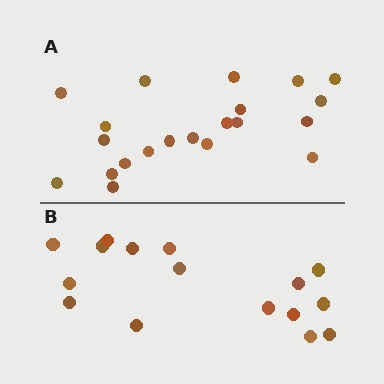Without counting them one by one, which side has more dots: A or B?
Region A (the top region) has more dots.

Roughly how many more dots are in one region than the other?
Region A has about 5 more dots than region B.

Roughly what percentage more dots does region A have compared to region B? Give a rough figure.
About 30% more.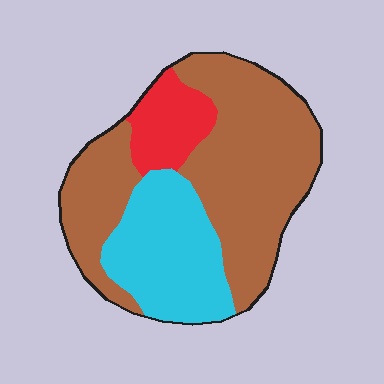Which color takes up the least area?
Red, at roughly 10%.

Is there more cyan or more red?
Cyan.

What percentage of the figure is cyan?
Cyan covers 28% of the figure.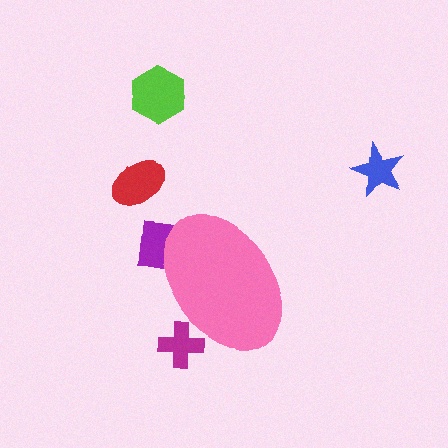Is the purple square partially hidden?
Yes, the purple square is partially hidden behind the pink ellipse.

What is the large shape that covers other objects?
A pink ellipse.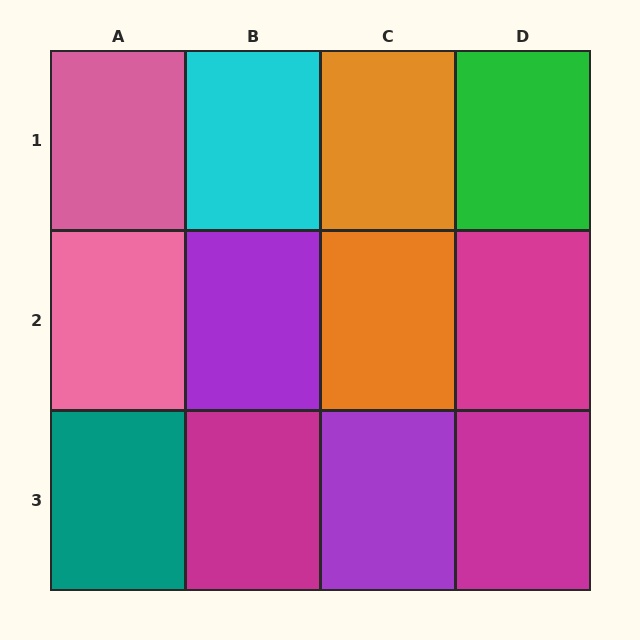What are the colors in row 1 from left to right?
Pink, cyan, orange, green.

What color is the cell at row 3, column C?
Purple.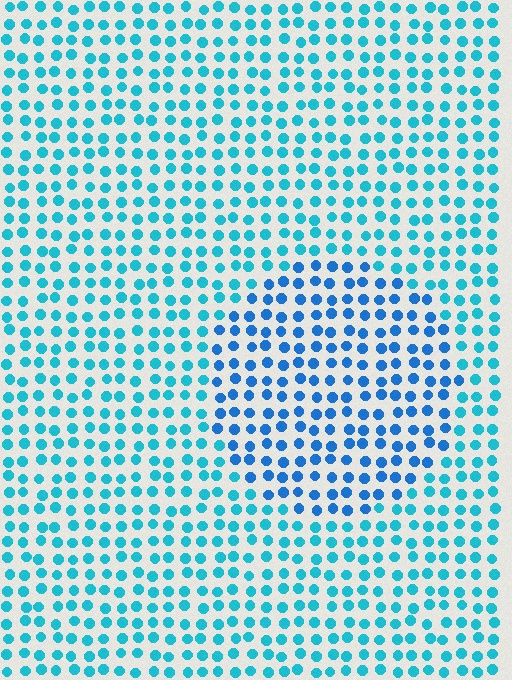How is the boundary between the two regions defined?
The boundary is defined purely by a slight shift in hue (about 25 degrees). Spacing, size, and orientation are identical on both sides.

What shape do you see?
I see a circle.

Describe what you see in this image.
The image is filled with small cyan elements in a uniform arrangement. A circle-shaped region is visible where the elements are tinted to a slightly different hue, forming a subtle color boundary.